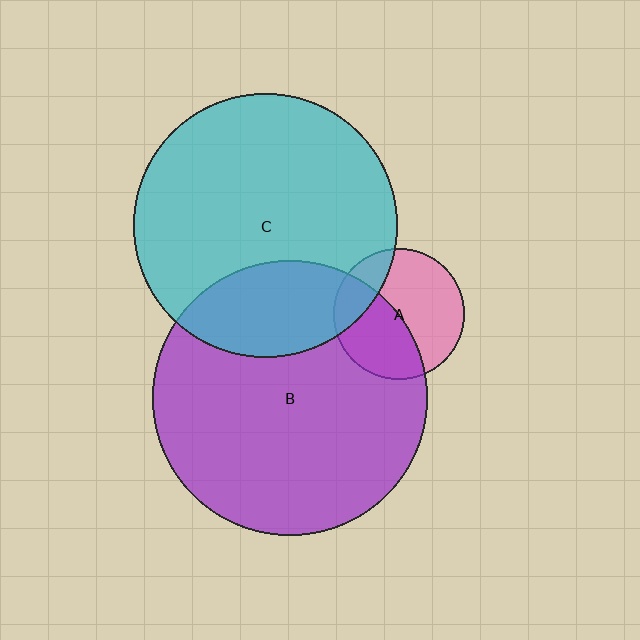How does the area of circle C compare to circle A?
Approximately 4.0 times.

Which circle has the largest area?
Circle B (purple).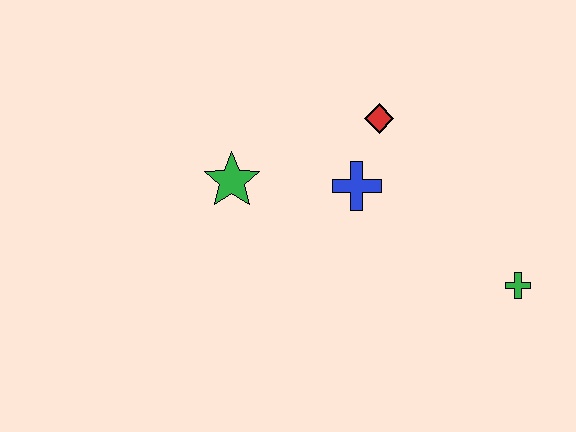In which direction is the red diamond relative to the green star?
The red diamond is to the right of the green star.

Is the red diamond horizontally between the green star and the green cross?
Yes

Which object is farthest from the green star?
The green cross is farthest from the green star.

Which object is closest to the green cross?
The blue cross is closest to the green cross.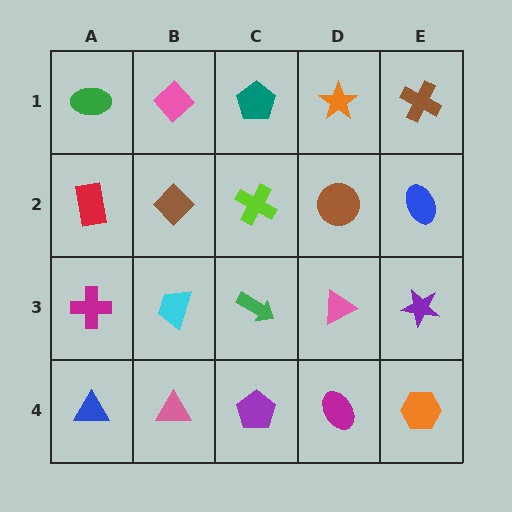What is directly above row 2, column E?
A brown cross.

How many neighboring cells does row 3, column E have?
3.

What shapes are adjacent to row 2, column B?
A pink diamond (row 1, column B), a cyan trapezoid (row 3, column B), a red rectangle (row 2, column A), a lime cross (row 2, column C).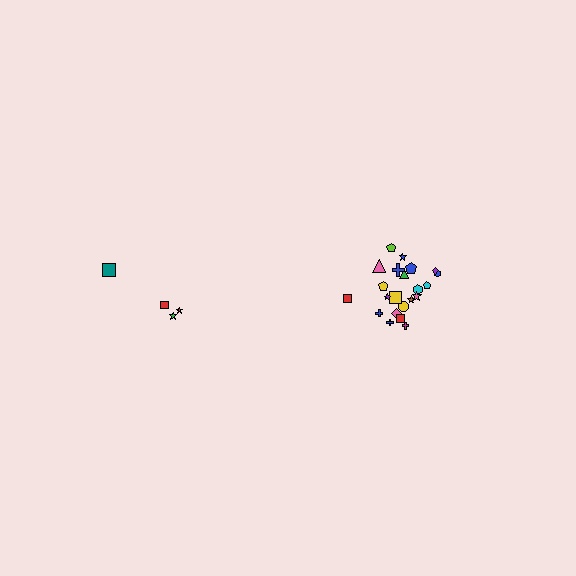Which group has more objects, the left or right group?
The right group.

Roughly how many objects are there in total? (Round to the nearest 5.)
Roughly 25 objects in total.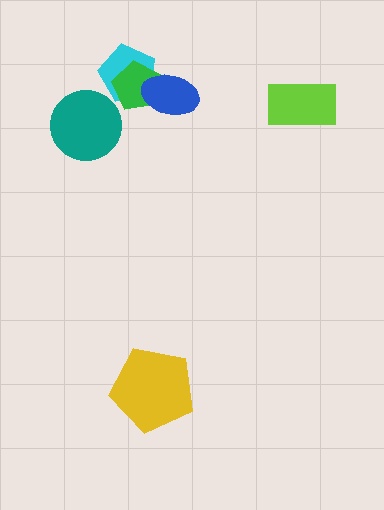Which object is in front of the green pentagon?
The blue ellipse is in front of the green pentagon.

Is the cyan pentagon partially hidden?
Yes, it is partially covered by another shape.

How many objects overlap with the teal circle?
0 objects overlap with the teal circle.